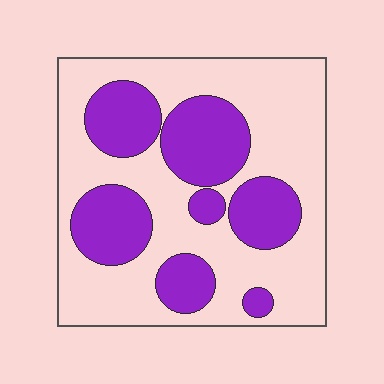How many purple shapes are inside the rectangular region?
7.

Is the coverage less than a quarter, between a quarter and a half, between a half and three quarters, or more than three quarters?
Between a quarter and a half.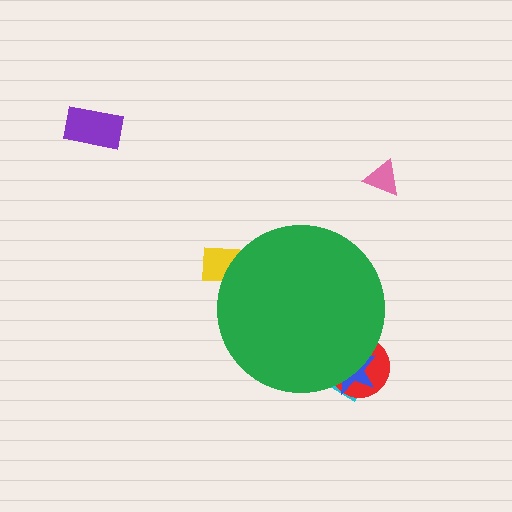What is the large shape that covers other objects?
A green circle.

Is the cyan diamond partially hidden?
Yes, the cyan diamond is partially hidden behind the green circle.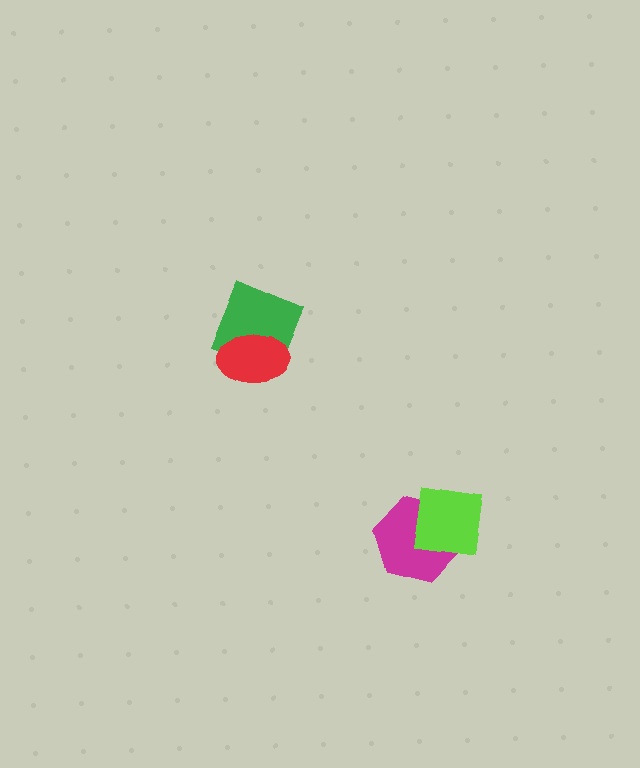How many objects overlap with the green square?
1 object overlaps with the green square.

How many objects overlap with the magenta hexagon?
1 object overlaps with the magenta hexagon.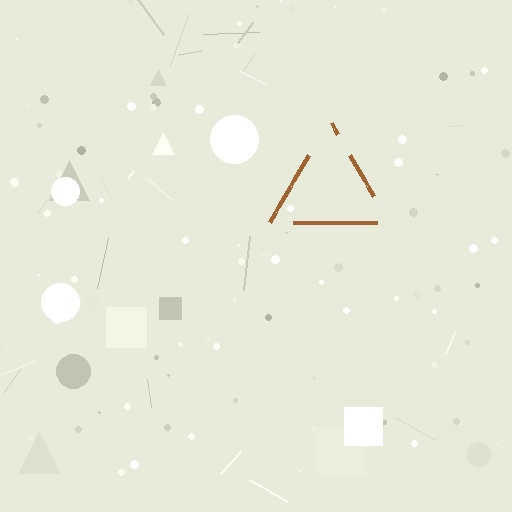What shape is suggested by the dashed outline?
The dashed outline suggests a triangle.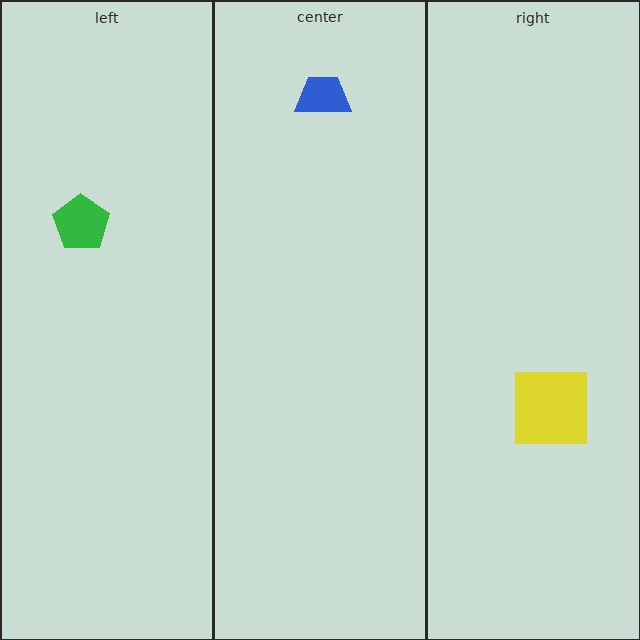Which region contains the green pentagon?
The left region.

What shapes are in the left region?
The green pentagon.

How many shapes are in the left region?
1.